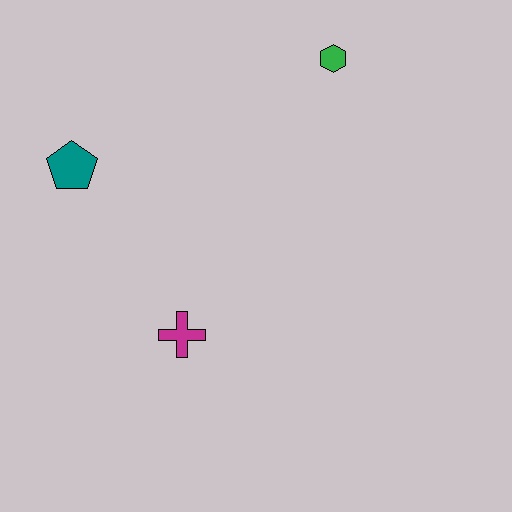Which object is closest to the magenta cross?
The teal pentagon is closest to the magenta cross.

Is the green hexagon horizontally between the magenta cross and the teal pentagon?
No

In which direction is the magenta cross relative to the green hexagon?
The magenta cross is below the green hexagon.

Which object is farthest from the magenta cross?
The green hexagon is farthest from the magenta cross.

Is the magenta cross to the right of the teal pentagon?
Yes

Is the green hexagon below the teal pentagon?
No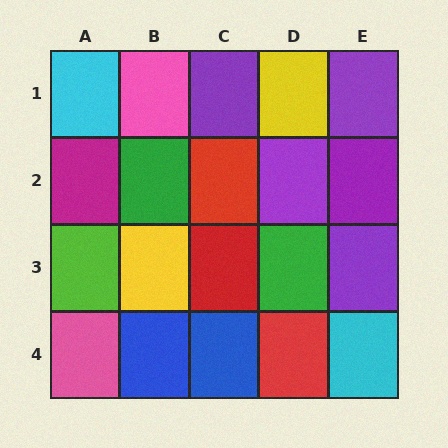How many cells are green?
2 cells are green.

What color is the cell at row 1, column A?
Cyan.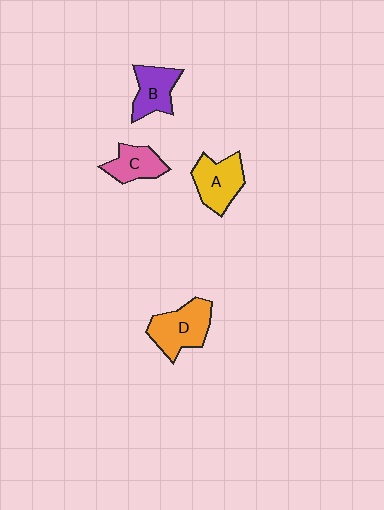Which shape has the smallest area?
Shape C (pink).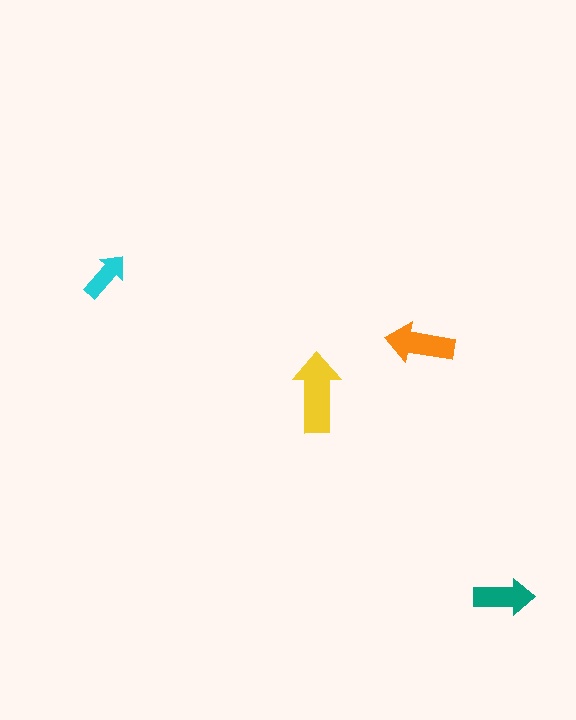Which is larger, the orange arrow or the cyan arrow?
The orange one.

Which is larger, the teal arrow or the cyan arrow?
The teal one.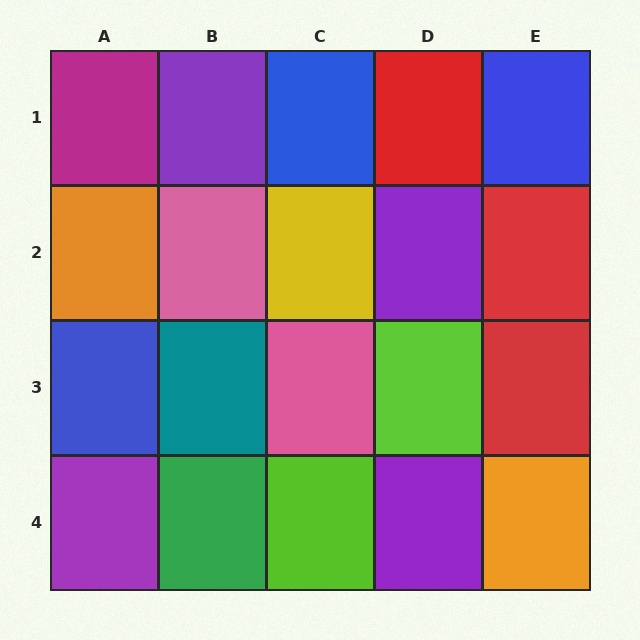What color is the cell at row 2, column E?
Red.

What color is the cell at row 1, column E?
Blue.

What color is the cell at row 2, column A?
Orange.